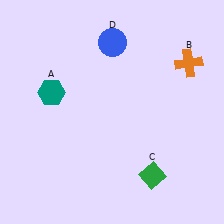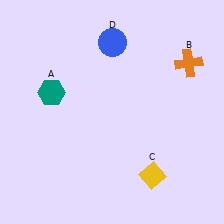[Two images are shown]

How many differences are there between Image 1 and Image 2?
There is 1 difference between the two images.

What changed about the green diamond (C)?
In Image 1, C is green. In Image 2, it changed to yellow.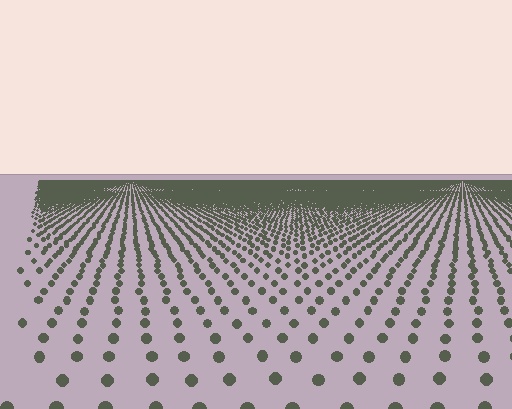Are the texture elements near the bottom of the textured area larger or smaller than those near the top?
Larger. Near the bottom, elements are closer to the viewer and appear at a bigger on-screen size.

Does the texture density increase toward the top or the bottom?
Density increases toward the top.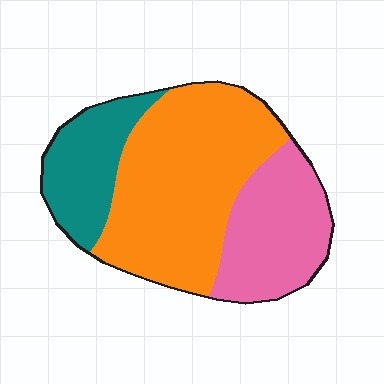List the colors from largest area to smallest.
From largest to smallest: orange, pink, teal.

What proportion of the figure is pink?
Pink covers 28% of the figure.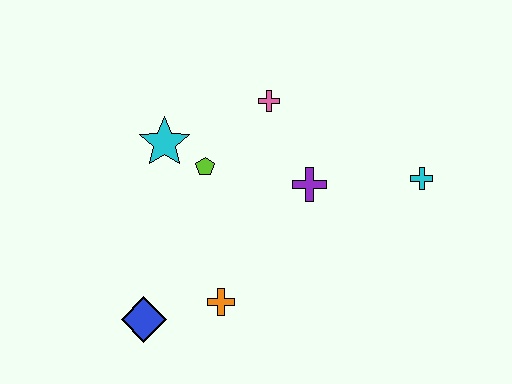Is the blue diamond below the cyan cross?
Yes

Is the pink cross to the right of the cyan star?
Yes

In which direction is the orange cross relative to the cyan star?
The orange cross is below the cyan star.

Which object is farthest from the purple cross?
The blue diamond is farthest from the purple cross.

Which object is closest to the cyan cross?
The purple cross is closest to the cyan cross.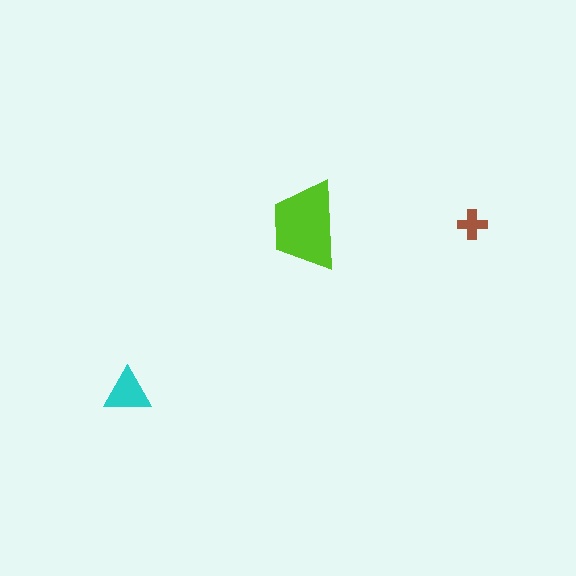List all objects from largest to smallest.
The lime trapezoid, the cyan triangle, the brown cross.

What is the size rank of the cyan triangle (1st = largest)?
2nd.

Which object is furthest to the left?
The cyan triangle is leftmost.